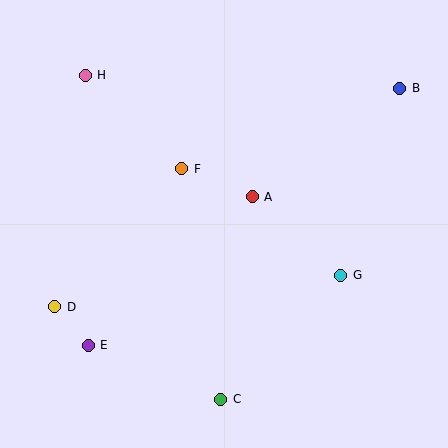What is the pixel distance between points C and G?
The distance between C and G is 173 pixels.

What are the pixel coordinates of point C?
Point C is at (221, 399).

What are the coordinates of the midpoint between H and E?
The midpoint between H and E is at (87, 210).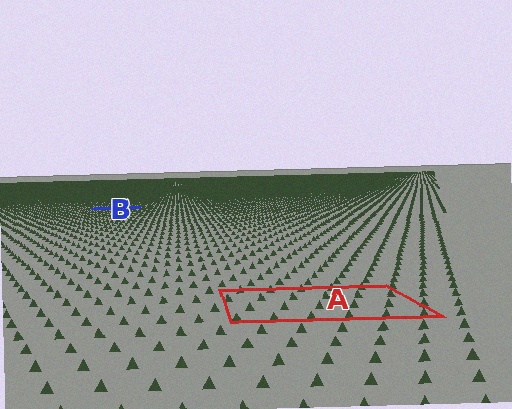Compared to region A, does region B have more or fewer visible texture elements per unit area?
Region B has more texture elements per unit area — they are packed more densely because it is farther away.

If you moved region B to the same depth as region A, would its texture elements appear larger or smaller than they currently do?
They would appear larger. At a closer depth, the same texture elements are projected at a bigger on-screen size.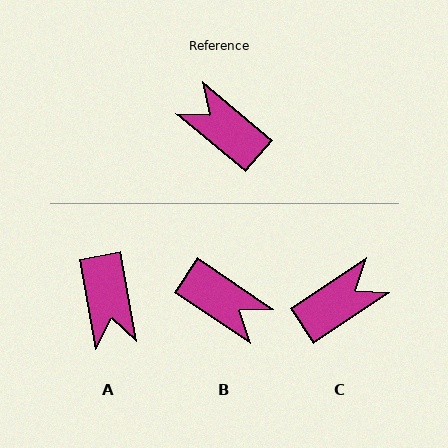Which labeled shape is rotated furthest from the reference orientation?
B, about 174 degrees away.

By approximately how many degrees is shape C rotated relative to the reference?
Approximately 106 degrees clockwise.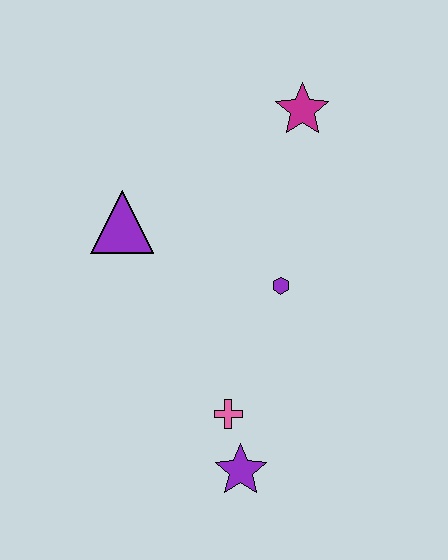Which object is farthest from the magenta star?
The purple star is farthest from the magenta star.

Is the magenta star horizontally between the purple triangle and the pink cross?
No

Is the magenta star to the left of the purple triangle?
No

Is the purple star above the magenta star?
No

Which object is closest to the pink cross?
The purple star is closest to the pink cross.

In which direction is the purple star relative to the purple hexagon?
The purple star is below the purple hexagon.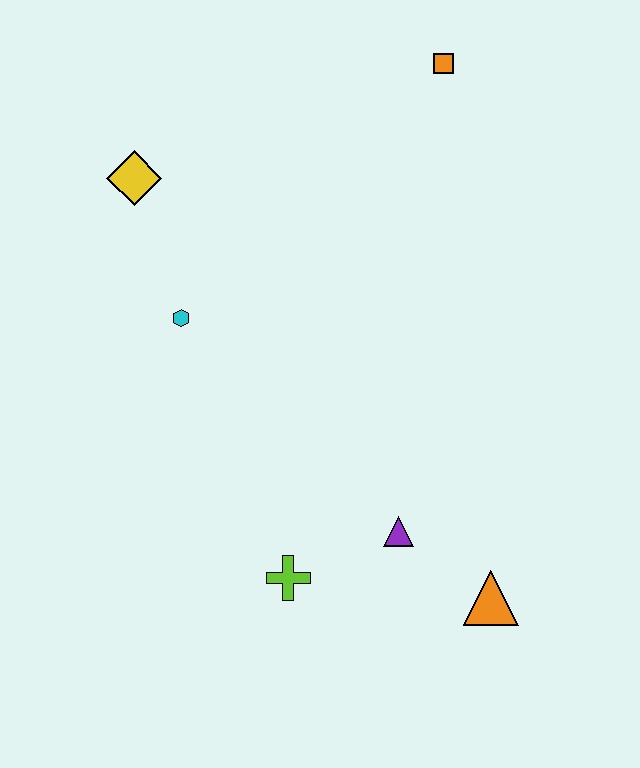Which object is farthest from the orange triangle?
The yellow diamond is farthest from the orange triangle.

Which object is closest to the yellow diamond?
The cyan hexagon is closest to the yellow diamond.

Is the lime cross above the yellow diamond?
No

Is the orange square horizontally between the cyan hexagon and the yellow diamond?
No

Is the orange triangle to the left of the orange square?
No